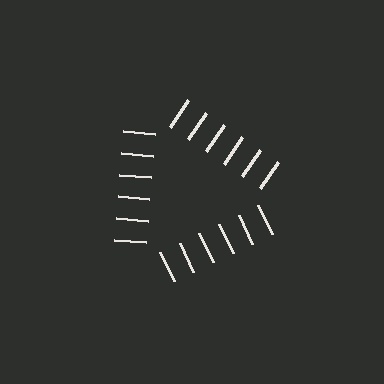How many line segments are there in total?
18 — 6 along each of the 3 edges.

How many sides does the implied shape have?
3 sides — the line-ends trace a triangle.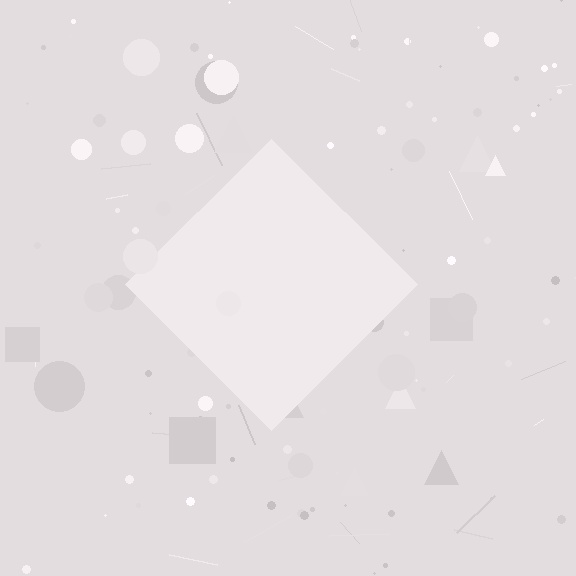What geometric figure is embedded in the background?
A diamond is embedded in the background.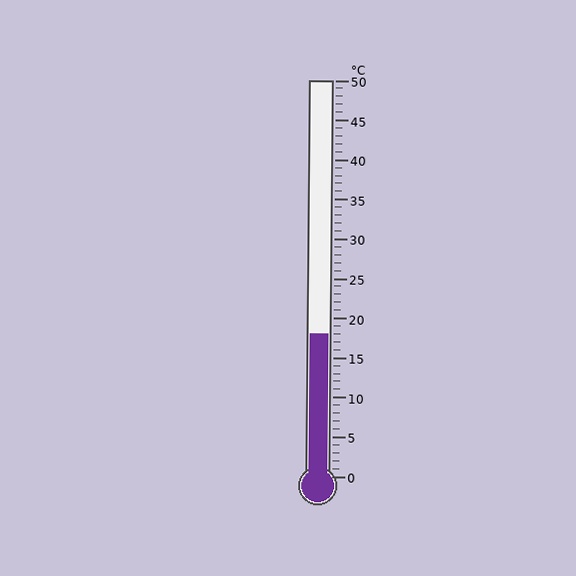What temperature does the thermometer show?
The thermometer shows approximately 18°C.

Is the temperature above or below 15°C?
The temperature is above 15°C.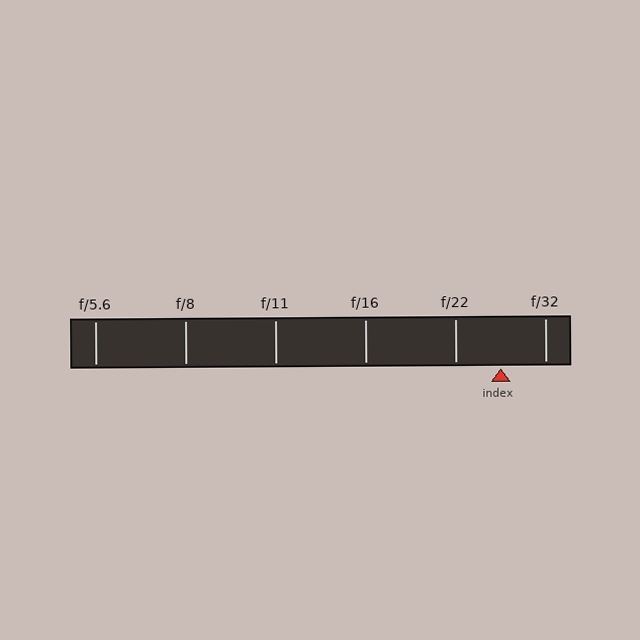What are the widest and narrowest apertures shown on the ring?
The widest aperture shown is f/5.6 and the narrowest is f/32.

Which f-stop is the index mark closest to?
The index mark is closest to f/32.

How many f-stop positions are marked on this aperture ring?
There are 6 f-stop positions marked.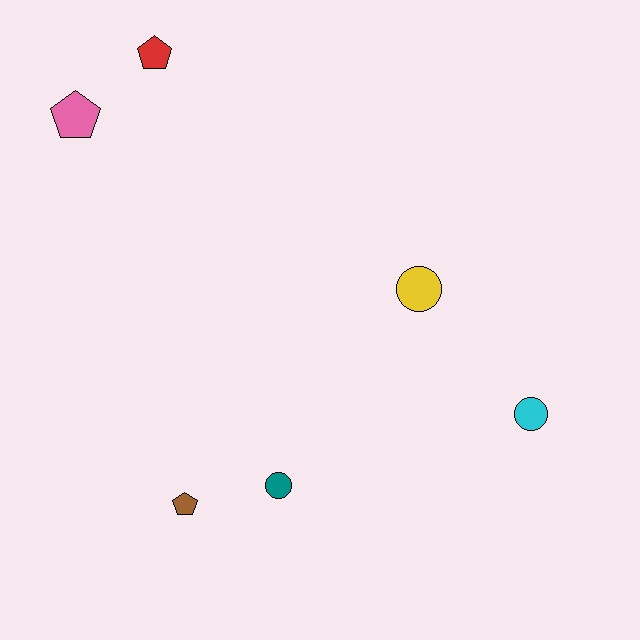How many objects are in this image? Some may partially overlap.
There are 6 objects.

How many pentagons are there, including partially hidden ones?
There are 3 pentagons.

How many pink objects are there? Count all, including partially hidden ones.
There is 1 pink object.